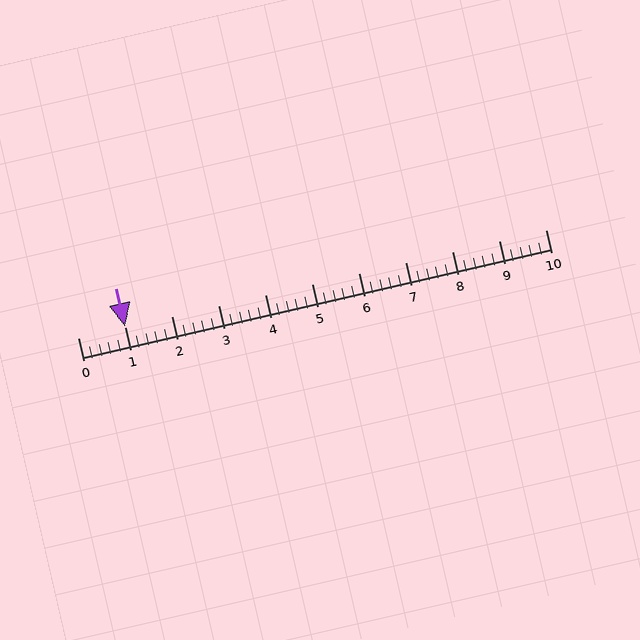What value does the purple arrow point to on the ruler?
The purple arrow points to approximately 1.0.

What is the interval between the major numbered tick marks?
The major tick marks are spaced 1 units apart.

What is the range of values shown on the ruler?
The ruler shows values from 0 to 10.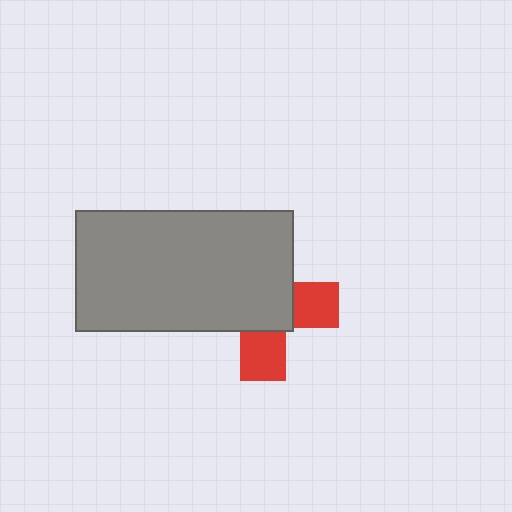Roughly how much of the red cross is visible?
A small part of it is visible (roughly 37%).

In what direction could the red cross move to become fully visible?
The red cross could move toward the lower-right. That would shift it out from behind the gray rectangle entirely.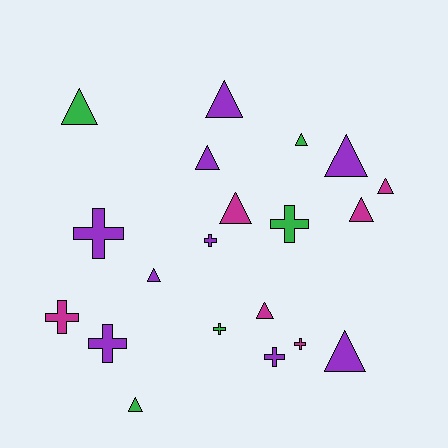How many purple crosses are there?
There are 4 purple crosses.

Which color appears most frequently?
Purple, with 9 objects.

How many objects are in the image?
There are 20 objects.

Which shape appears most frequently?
Triangle, with 12 objects.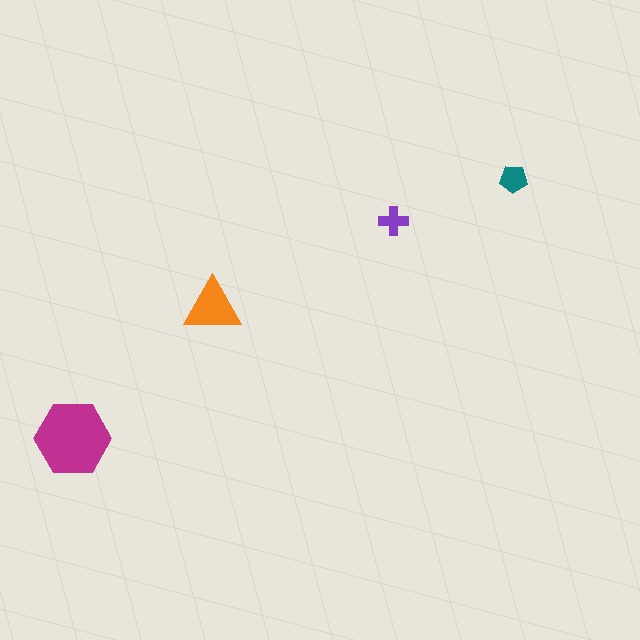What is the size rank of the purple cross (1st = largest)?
4th.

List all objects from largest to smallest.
The magenta hexagon, the orange triangle, the teal pentagon, the purple cross.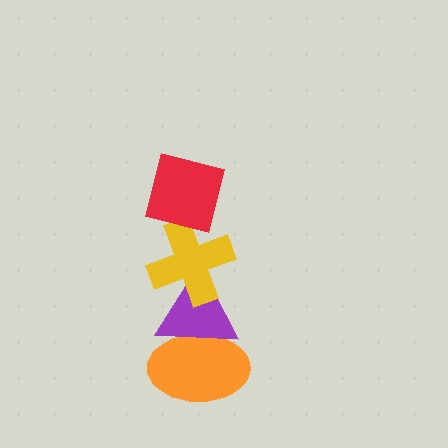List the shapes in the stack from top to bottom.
From top to bottom: the red square, the yellow cross, the purple triangle, the orange ellipse.